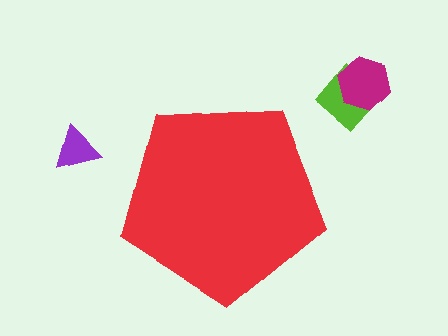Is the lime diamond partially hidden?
No, the lime diamond is fully visible.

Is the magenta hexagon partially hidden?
No, the magenta hexagon is fully visible.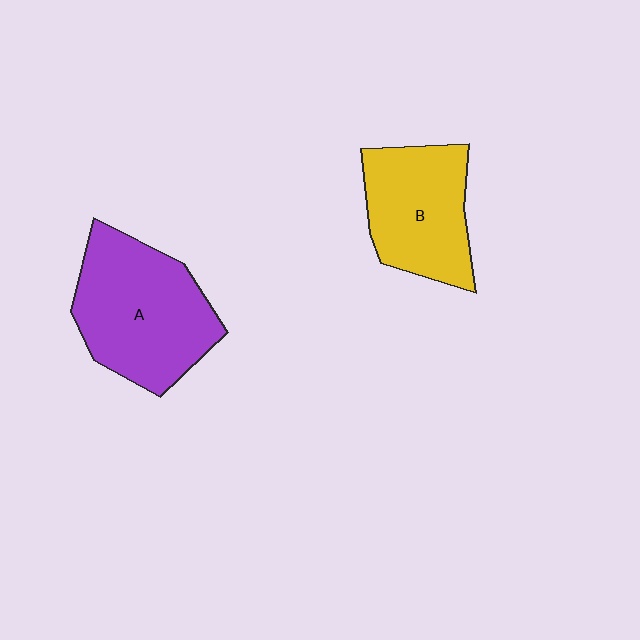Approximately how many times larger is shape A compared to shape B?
Approximately 1.3 times.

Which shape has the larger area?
Shape A (purple).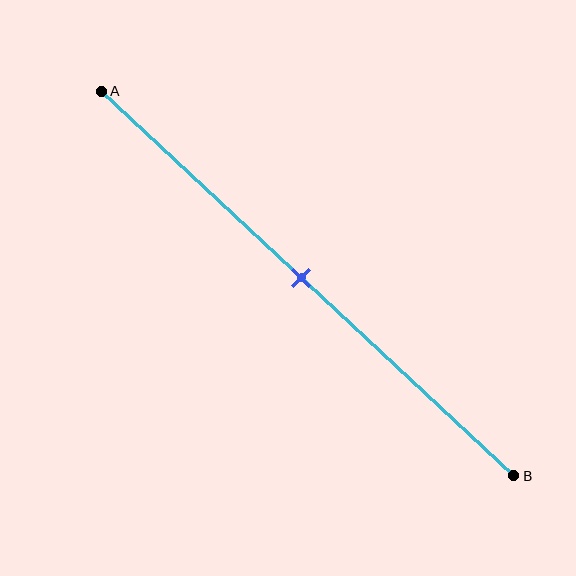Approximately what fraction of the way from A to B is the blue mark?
The blue mark is approximately 50% of the way from A to B.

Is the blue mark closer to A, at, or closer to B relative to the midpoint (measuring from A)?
The blue mark is approximately at the midpoint of segment AB.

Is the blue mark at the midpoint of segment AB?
Yes, the mark is approximately at the midpoint.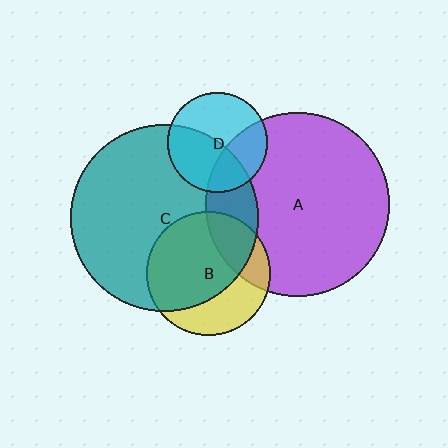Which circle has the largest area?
Circle C (teal).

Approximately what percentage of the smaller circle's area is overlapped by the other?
Approximately 15%.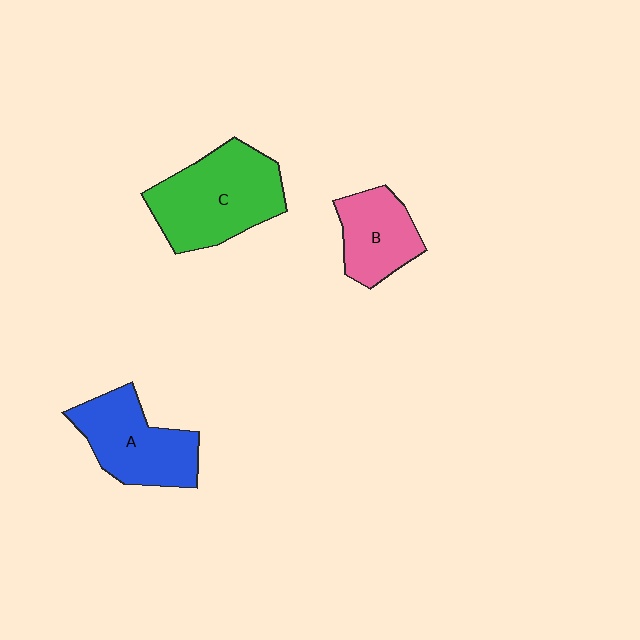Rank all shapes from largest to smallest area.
From largest to smallest: C (green), A (blue), B (pink).